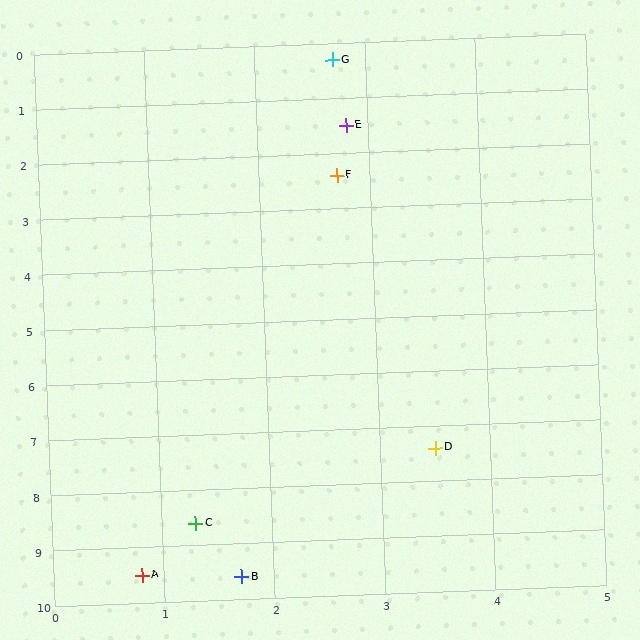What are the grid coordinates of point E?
Point E is at approximately (2.8, 1.5).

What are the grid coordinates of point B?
Point B is at approximately (1.7, 9.6).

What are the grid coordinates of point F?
Point F is at approximately (2.7, 2.4).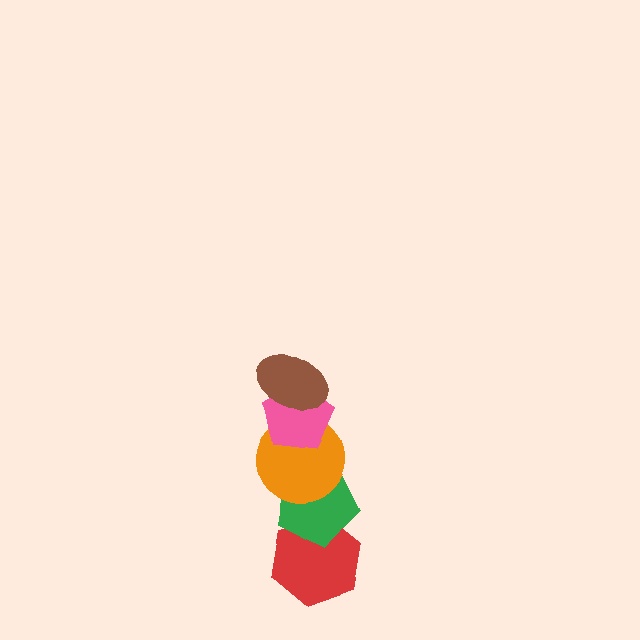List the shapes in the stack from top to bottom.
From top to bottom: the brown ellipse, the pink pentagon, the orange circle, the green pentagon, the red hexagon.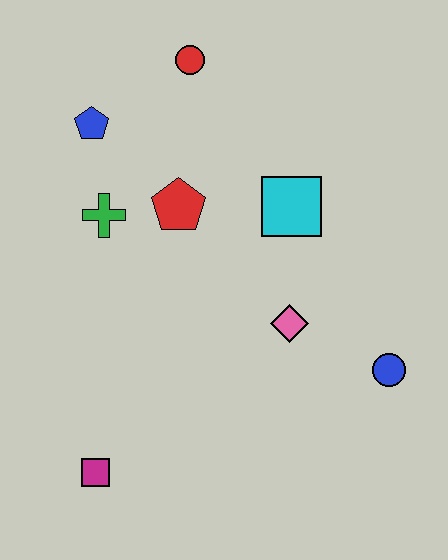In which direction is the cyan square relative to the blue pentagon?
The cyan square is to the right of the blue pentagon.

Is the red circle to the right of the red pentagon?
Yes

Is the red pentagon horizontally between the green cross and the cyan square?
Yes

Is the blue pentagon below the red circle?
Yes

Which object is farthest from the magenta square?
The red circle is farthest from the magenta square.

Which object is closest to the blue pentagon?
The green cross is closest to the blue pentagon.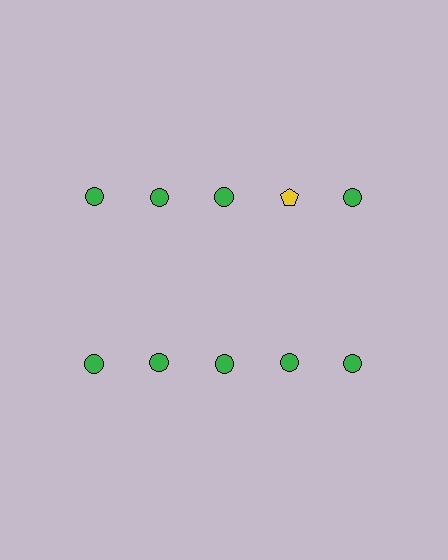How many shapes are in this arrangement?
There are 10 shapes arranged in a grid pattern.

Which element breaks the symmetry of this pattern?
The yellow pentagon in the top row, second from right column breaks the symmetry. All other shapes are green circles.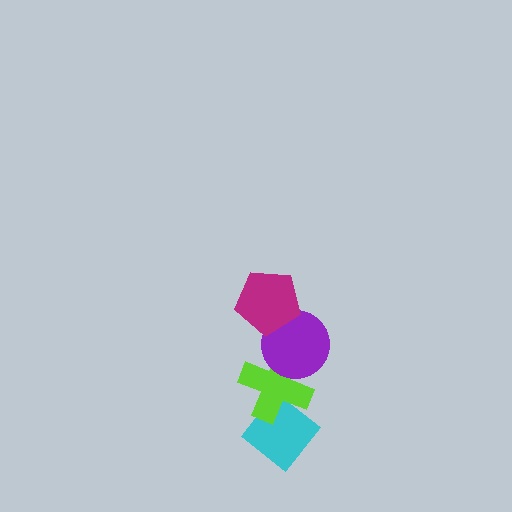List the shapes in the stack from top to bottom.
From top to bottom: the magenta pentagon, the purple circle, the lime cross, the cyan diamond.